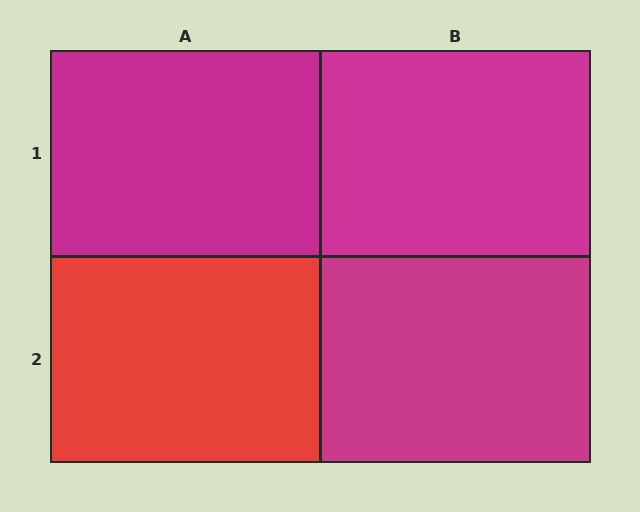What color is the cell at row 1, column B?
Magenta.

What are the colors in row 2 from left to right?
Red, magenta.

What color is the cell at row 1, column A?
Magenta.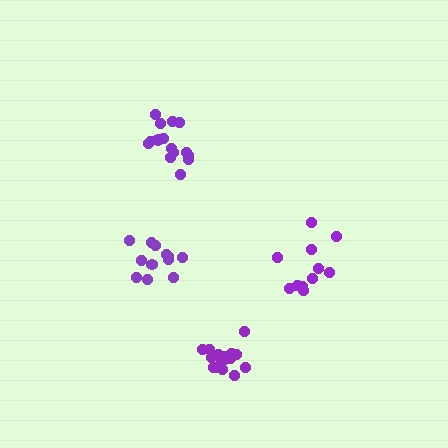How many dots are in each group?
Group 1: 15 dots, Group 2: 13 dots, Group 3: 11 dots, Group 4: 17 dots (56 total).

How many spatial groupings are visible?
There are 4 spatial groupings.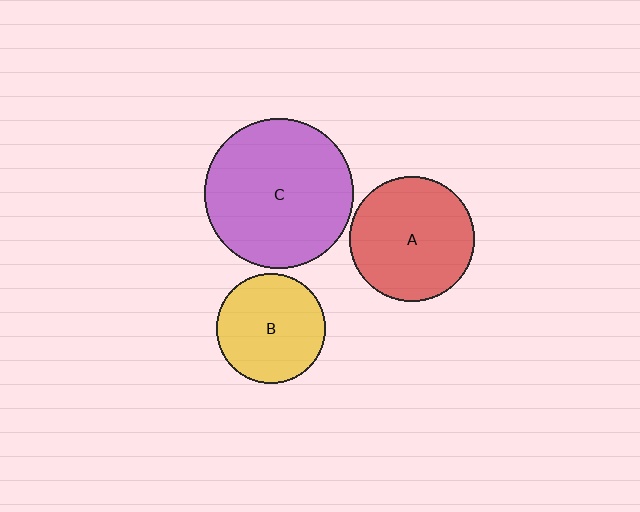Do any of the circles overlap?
No, none of the circles overlap.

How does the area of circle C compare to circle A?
Approximately 1.4 times.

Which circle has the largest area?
Circle C (purple).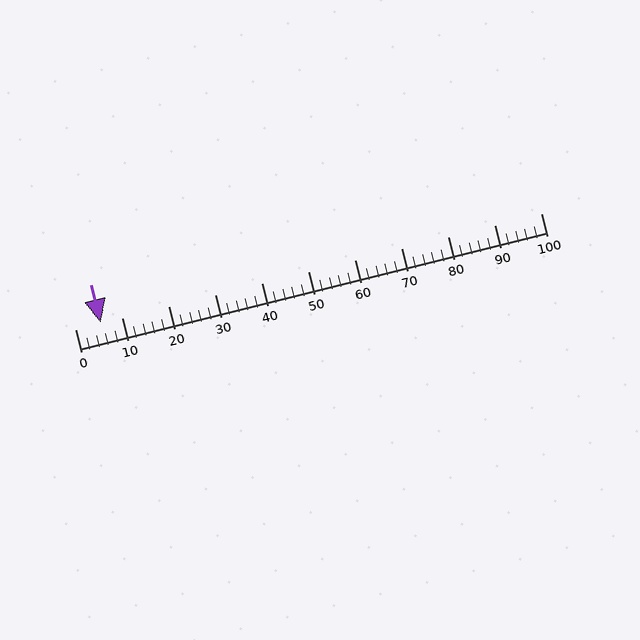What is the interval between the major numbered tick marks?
The major tick marks are spaced 10 units apart.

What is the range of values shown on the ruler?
The ruler shows values from 0 to 100.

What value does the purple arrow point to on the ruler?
The purple arrow points to approximately 6.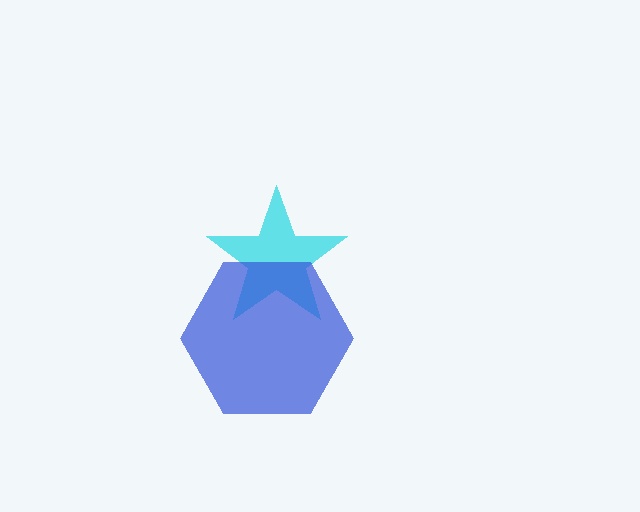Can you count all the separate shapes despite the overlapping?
Yes, there are 2 separate shapes.